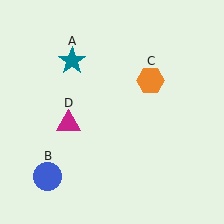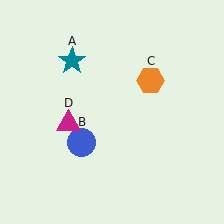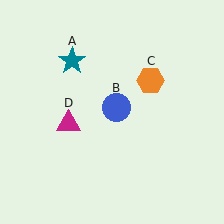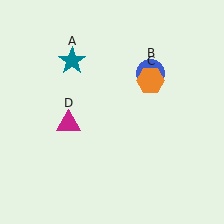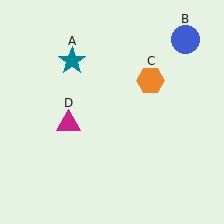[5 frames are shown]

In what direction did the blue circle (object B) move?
The blue circle (object B) moved up and to the right.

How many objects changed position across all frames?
1 object changed position: blue circle (object B).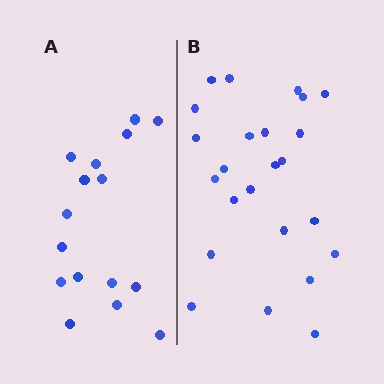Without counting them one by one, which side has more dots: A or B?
Region B (the right region) has more dots.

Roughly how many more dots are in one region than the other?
Region B has roughly 8 or so more dots than region A.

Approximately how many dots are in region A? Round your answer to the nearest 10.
About 20 dots. (The exact count is 16, which rounds to 20.)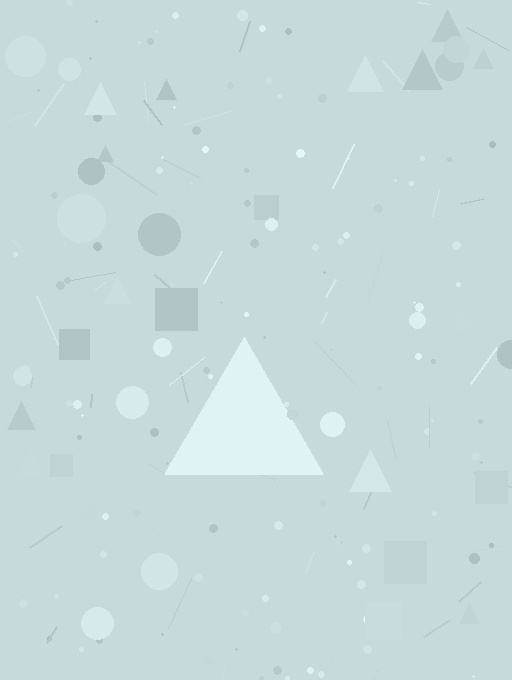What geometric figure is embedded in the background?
A triangle is embedded in the background.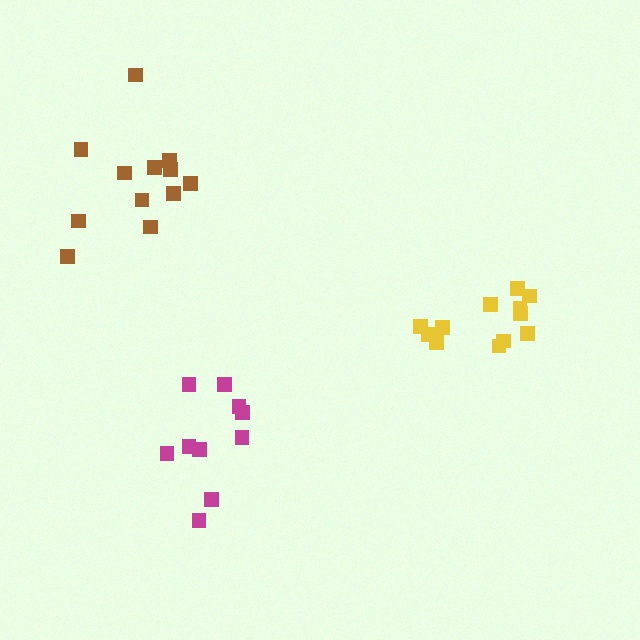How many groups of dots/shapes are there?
There are 3 groups.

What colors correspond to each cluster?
The clusters are colored: magenta, yellow, brown.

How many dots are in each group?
Group 1: 10 dots, Group 2: 12 dots, Group 3: 12 dots (34 total).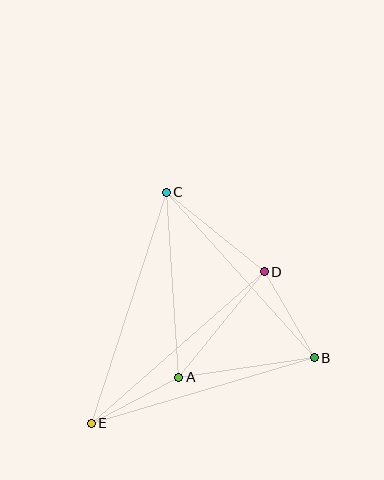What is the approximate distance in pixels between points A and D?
The distance between A and D is approximately 136 pixels.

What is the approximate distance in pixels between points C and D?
The distance between C and D is approximately 126 pixels.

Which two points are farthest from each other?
Points C and E are farthest from each other.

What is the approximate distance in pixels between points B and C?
The distance between B and C is approximately 222 pixels.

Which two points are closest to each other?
Points A and E are closest to each other.